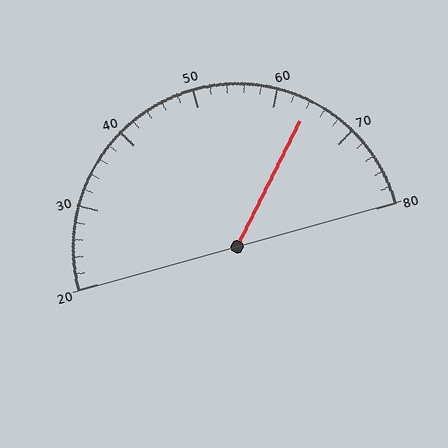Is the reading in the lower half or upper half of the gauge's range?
The reading is in the upper half of the range (20 to 80).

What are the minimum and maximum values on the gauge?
The gauge ranges from 20 to 80.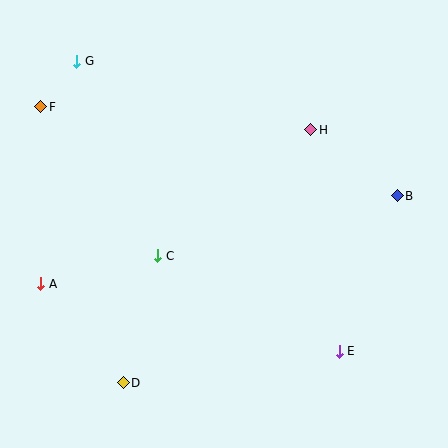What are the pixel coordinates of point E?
Point E is at (339, 351).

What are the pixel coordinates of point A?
Point A is at (41, 284).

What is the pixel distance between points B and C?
The distance between B and C is 247 pixels.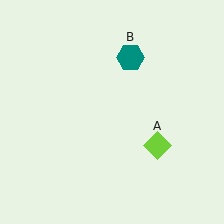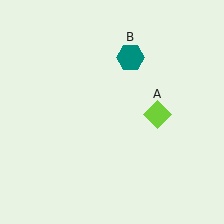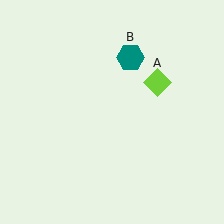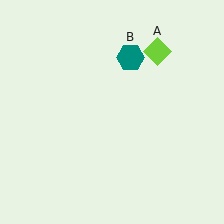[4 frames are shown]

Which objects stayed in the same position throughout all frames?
Teal hexagon (object B) remained stationary.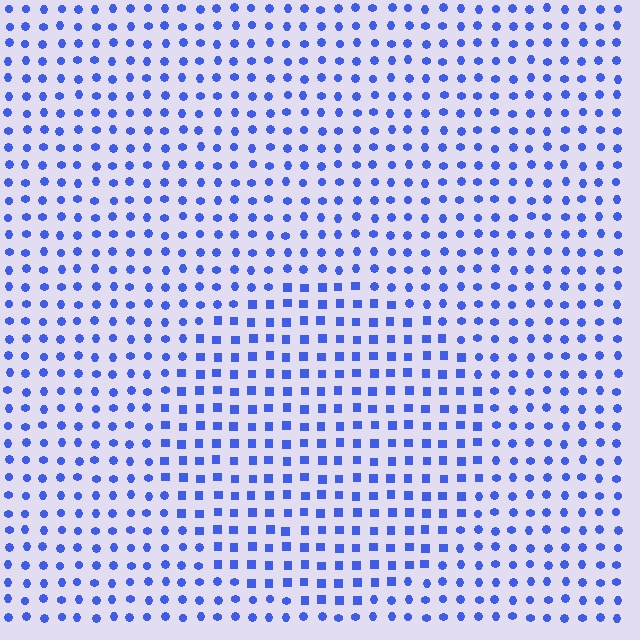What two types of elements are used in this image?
The image uses squares inside the circle region and circles outside it.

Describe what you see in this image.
The image is filled with small blue elements arranged in a uniform grid. A circle-shaped region contains squares, while the surrounding area contains circles. The boundary is defined purely by the change in element shape.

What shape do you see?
I see a circle.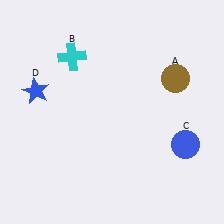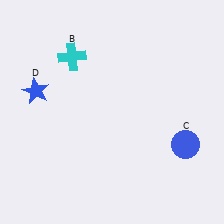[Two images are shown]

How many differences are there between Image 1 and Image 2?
There is 1 difference between the two images.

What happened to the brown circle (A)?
The brown circle (A) was removed in Image 2. It was in the top-right area of Image 1.